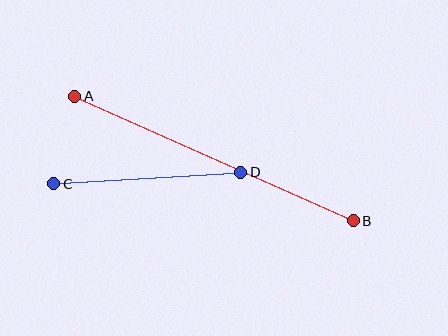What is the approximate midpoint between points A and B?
The midpoint is at approximately (214, 158) pixels.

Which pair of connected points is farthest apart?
Points A and B are farthest apart.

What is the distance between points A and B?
The distance is approximately 305 pixels.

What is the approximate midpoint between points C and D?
The midpoint is at approximately (147, 178) pixels.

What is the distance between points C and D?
The distance is approximately 187 pixels.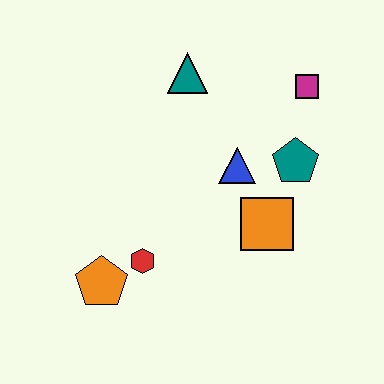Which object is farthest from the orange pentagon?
The magenta square is farthest from the orange pentagon.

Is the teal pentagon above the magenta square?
No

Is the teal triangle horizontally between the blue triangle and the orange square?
No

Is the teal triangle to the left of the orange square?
Yes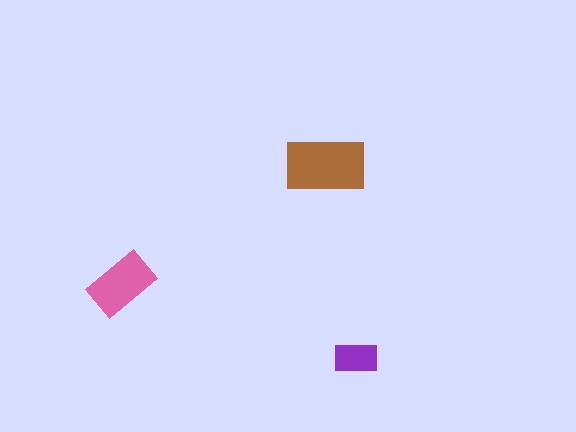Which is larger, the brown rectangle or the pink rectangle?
The brown one.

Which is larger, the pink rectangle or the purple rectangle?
The pink one.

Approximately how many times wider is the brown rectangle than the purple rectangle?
About 2 times wider.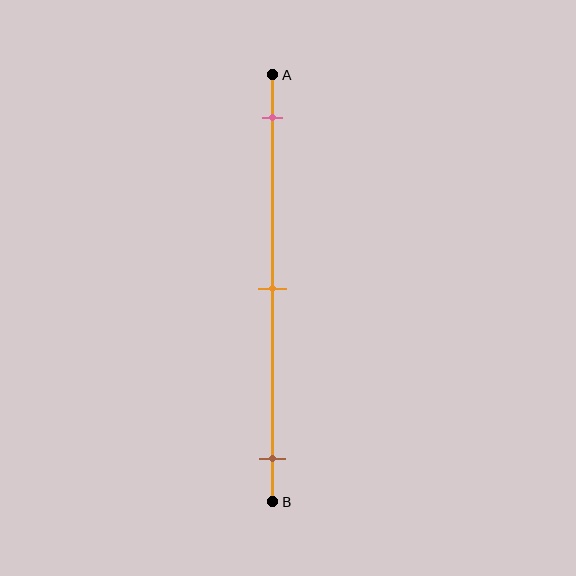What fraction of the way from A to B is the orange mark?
The orange mark is approximately 50% (0.5) of the way from A to B.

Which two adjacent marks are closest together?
The pink and orange marks are the closest adjacent pair.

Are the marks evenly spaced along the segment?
Yes, the marks are approximately evenly spaced.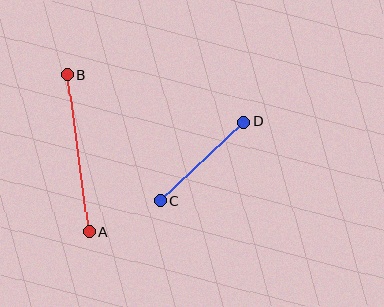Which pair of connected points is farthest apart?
Points A and B are farthest apart.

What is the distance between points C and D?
The distance is approximately 115 pixels.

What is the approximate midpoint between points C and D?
The midpoint is at approximately (202, 162) pixels.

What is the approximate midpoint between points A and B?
The midpoint is at approximately (78, 153) pixels.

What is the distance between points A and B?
The distance is approximately 158 pixels.